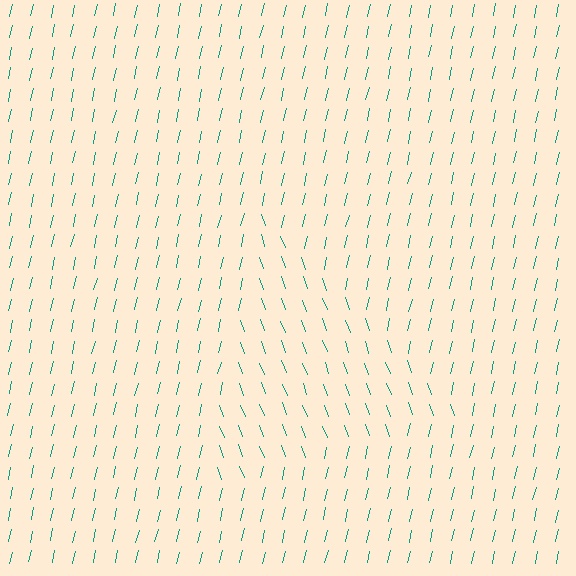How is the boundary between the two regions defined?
The boundary is defined purely by a change in line orientation (approximately 33 degrees difference). All lines are the same color and thickness.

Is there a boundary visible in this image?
Yes, there is a texture boundary formed by a change in line orientation.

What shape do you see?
I see a triangle.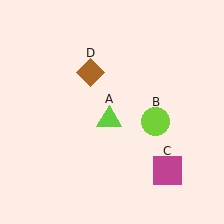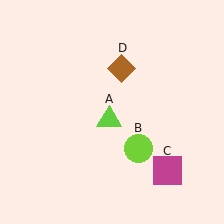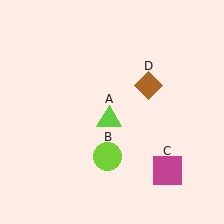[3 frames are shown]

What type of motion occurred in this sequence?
The lime circle (object B), brown diamond (object D) rotated clockwise around the center of the scene.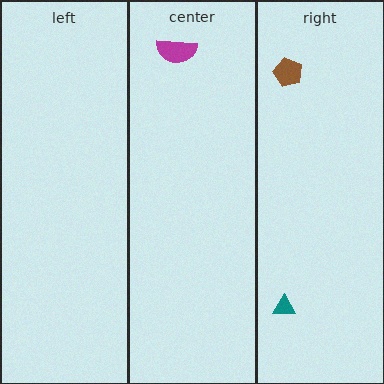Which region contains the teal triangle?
The right region.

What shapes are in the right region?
The brown pentagon, the teal triangle.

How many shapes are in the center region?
1.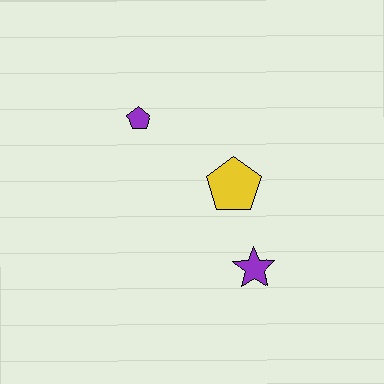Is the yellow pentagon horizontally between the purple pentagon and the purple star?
Yes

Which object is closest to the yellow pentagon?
The purple star is closest to the yellow pentagon.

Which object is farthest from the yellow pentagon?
The purple pentagon is farthest from the yellow pentagon.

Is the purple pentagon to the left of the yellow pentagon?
Yes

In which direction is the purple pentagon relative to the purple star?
The purple pentagon is above the purple star.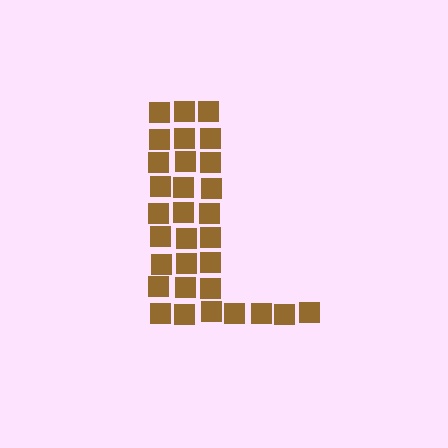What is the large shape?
The large shape is the letter L.